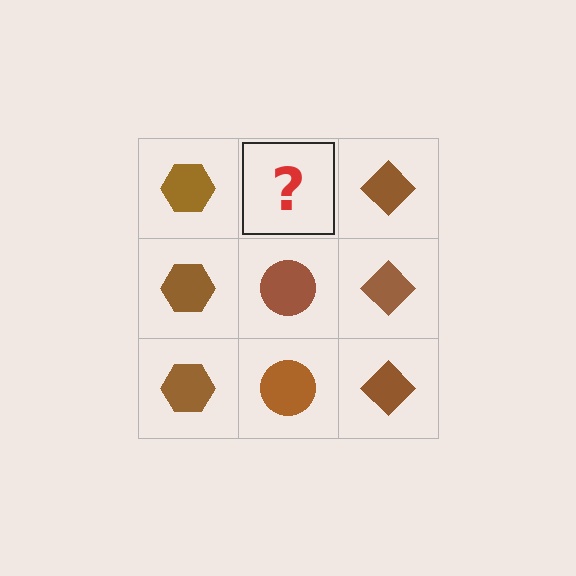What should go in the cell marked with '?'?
The missing cell should contain a brown circle.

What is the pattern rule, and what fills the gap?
The rule is that each column has a consistent shape. The gap should be filled with a brown circle.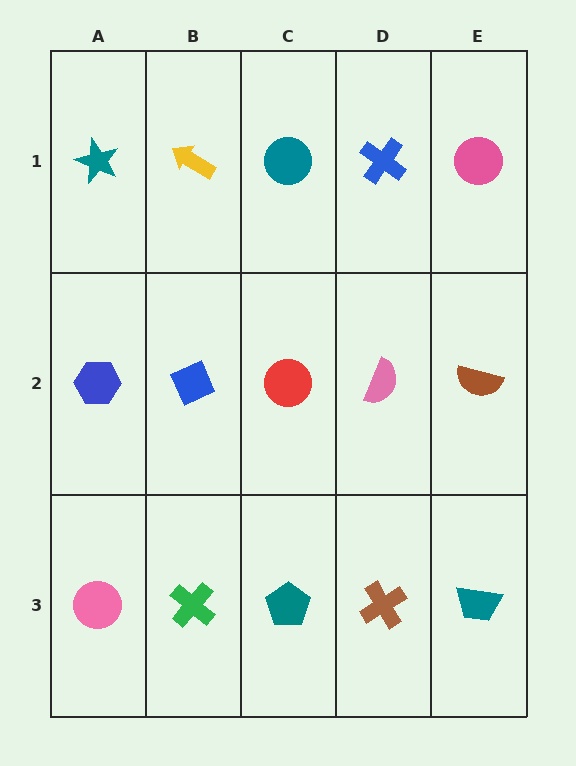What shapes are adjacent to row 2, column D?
A blue cross (row 1, column D), a brown cross (row 3, column D), a red circle (row 2, column C), a brown semicircle (row 2, column E).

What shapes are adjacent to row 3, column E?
A brown semicircle (row 2, column E), a brown cross (row 3, column D).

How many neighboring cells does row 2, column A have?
3.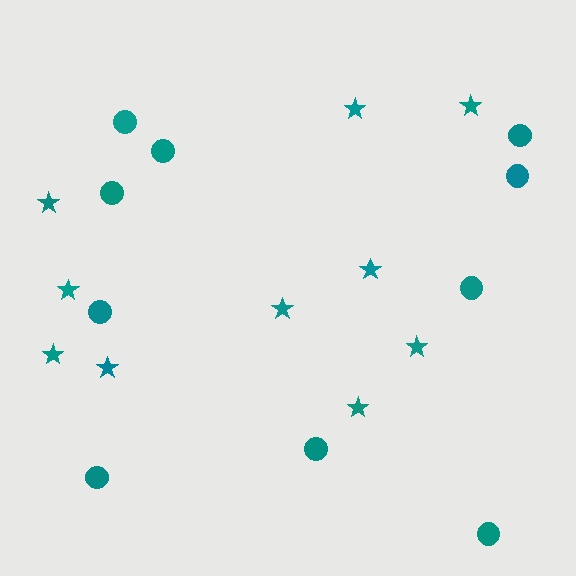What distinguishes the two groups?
There are 2 groups: one group of circles (10) and one group of stars (10).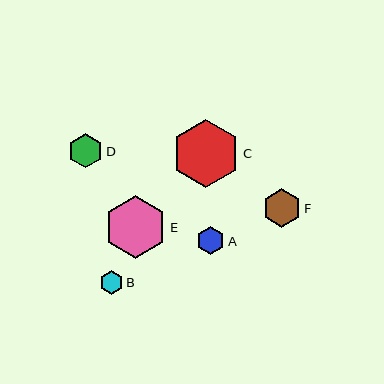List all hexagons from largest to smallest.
From largest to smallest: C, E, F, D, A, B.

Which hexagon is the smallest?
Hexagon B is the smallest with a size of approximately 24 pixels.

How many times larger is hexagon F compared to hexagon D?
Hexagon F is approximately 1.1 times the size of hexagon D.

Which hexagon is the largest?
Hexagon C is the largest with a size of approximately 69 pixels.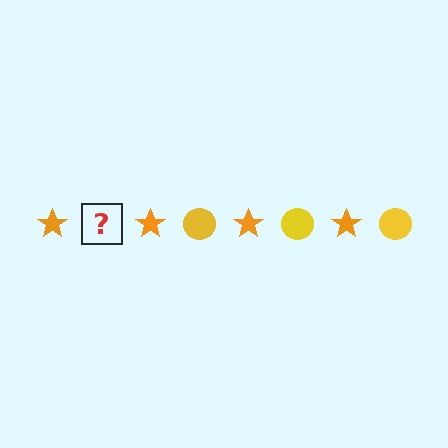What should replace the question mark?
The question mark should be replaced with a yellow circle.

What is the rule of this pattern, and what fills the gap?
The rule is that the pattern alternates between orange star and yellow circle. The gap should be filled with a yellow circle.